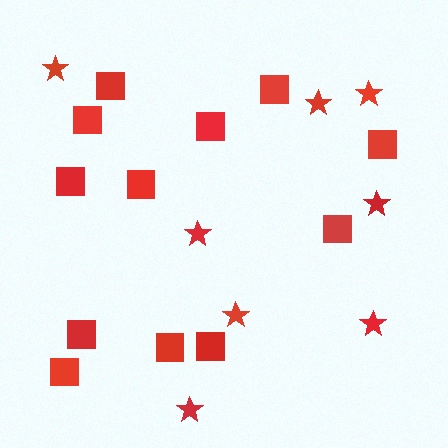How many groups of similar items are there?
There are 2 groups: one group of squares (12) and one group of stars (8).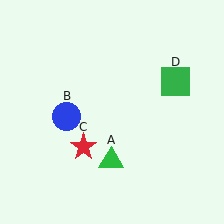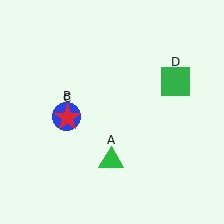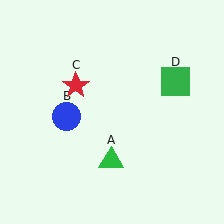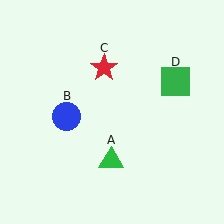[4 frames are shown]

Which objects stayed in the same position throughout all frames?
Green triangle (object A) and blue circle (object B) and green square (object D) remained stationary.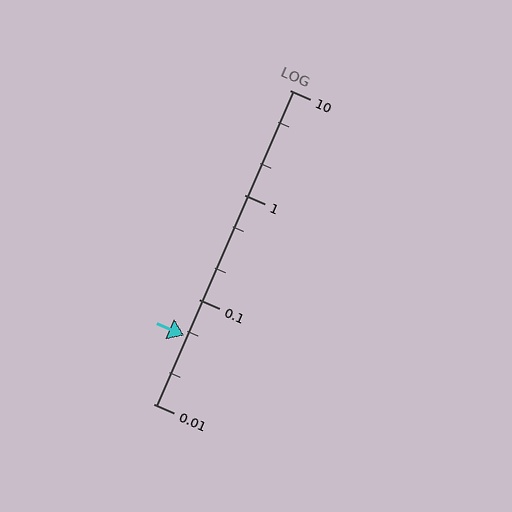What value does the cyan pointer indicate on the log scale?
The pointer indicates approximately 0.045.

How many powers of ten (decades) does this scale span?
The scale spans 3 decades, from 0.01 to 10.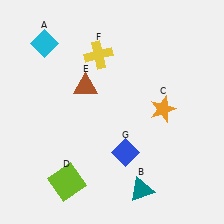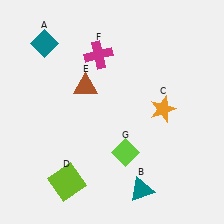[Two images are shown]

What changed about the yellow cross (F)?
In Image 1, F is yellow. In Image 2, it changed to magenta.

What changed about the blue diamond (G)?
In Image 1, G is blue. In Image 2, it changed to lime.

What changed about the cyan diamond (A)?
In Image 1, A is cyan. In Image 2, it changed to teal.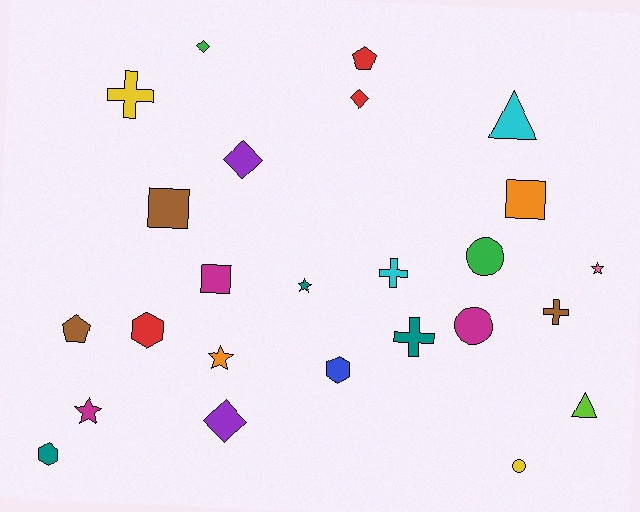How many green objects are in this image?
There are 2 green objects.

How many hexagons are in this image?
There are 3 hexagons.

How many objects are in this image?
There are 25 objects.